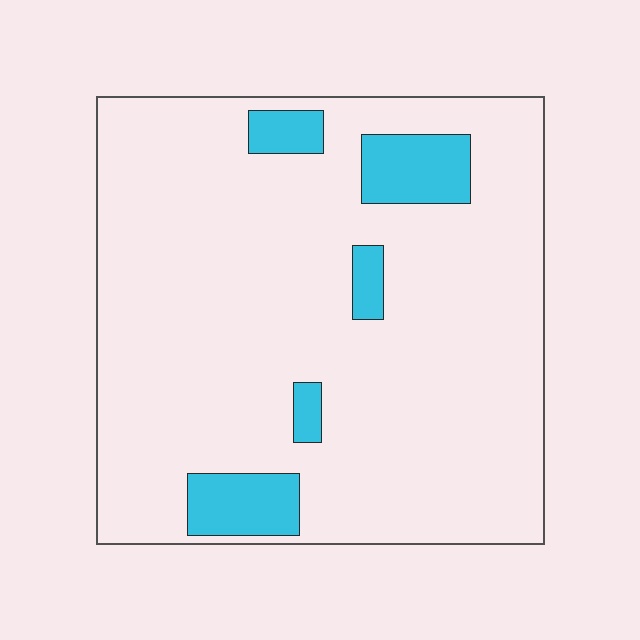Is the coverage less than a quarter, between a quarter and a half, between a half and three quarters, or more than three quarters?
Less than a quarter.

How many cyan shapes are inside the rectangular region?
5.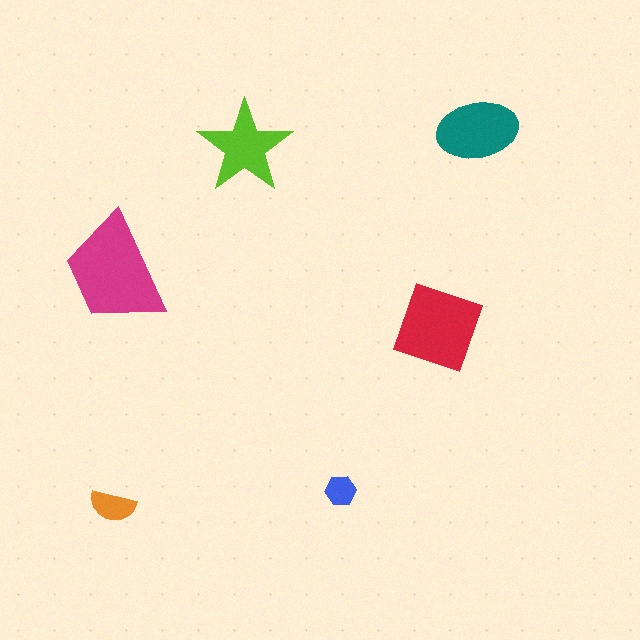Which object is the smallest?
The blue hexagon.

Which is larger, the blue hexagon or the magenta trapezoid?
The magenta trapezoid.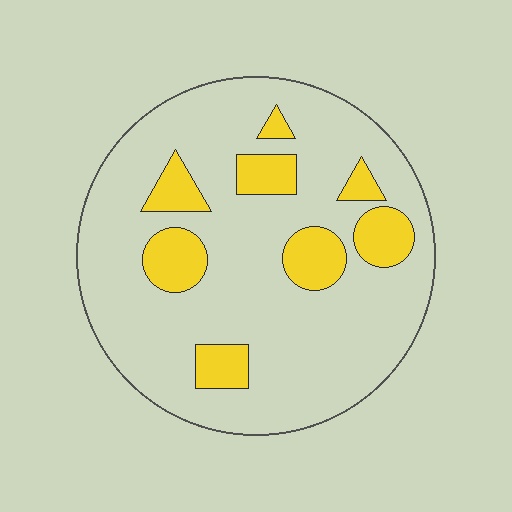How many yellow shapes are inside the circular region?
8.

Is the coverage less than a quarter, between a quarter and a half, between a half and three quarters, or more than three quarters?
Less than a quarter.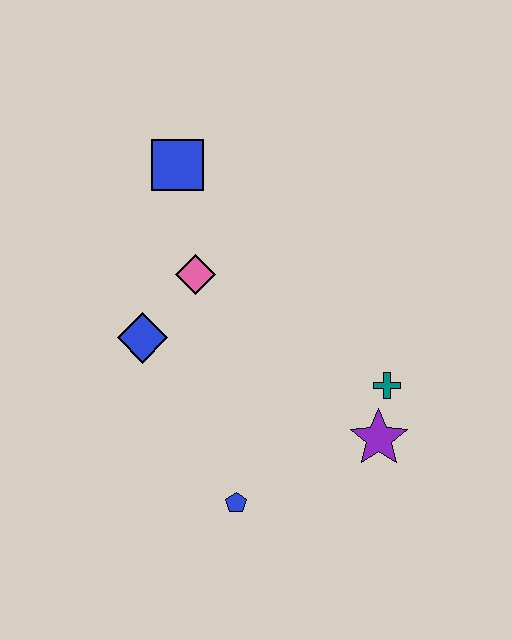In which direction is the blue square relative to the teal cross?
The blue square is above the teal cross.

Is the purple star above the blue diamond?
No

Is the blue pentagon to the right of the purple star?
No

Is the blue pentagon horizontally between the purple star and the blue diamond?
Yes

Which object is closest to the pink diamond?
The blue diamond is closest to the pink diamond.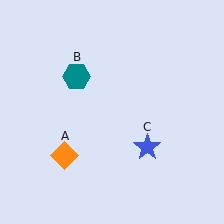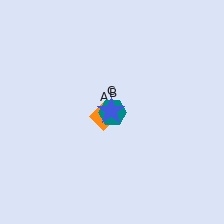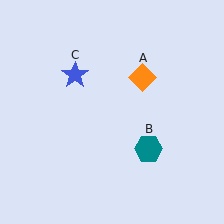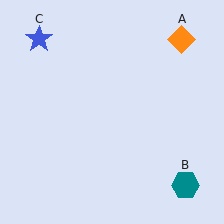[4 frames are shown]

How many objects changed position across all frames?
3 objects changed position: orange diamond (object A), teal hexagon (object B), blue star (object C).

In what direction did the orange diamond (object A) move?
The orange diamond (object A) moved up and to the right.